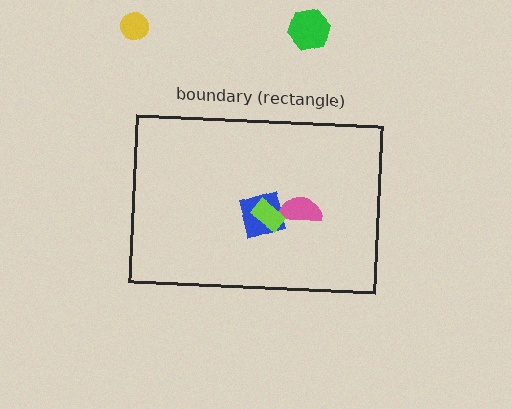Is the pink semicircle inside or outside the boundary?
Inside.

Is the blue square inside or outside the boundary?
Inside.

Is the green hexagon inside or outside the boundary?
Outside.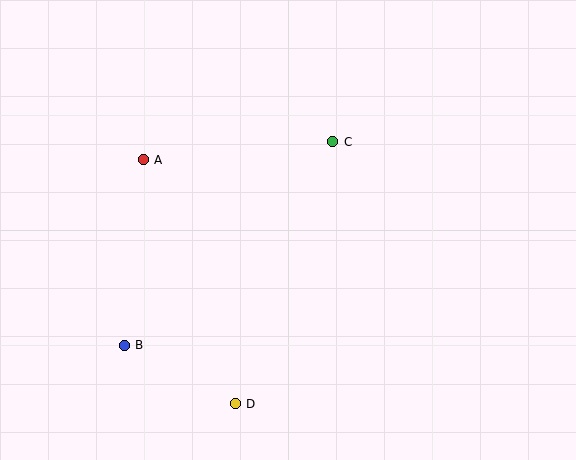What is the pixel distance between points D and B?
The distance between D and B is 125 pixels.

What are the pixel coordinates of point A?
Point A is at (143, 160).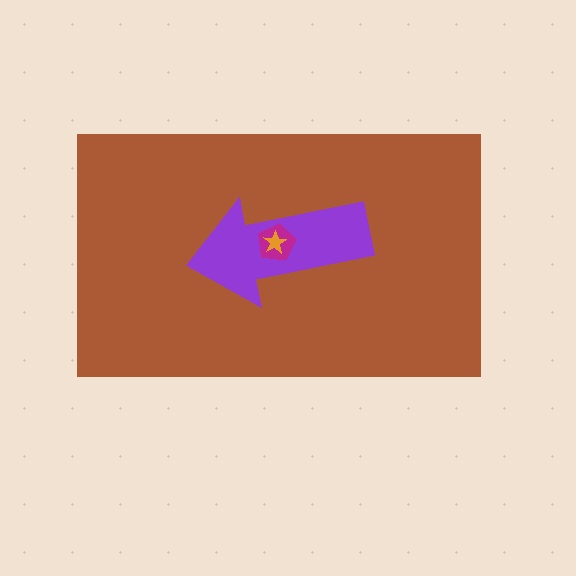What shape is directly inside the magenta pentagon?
The orange star.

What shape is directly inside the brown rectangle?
The purple arrow.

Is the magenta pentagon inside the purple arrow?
Yes.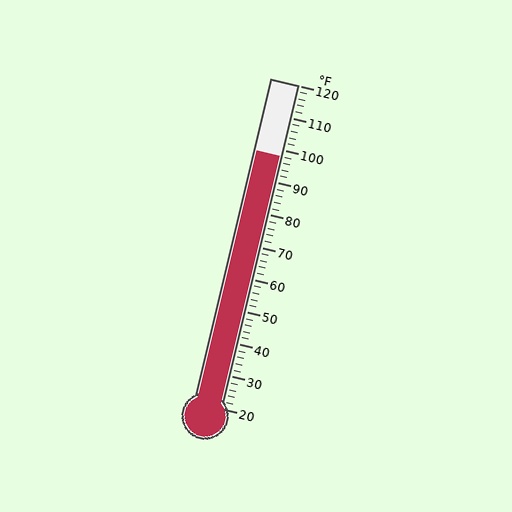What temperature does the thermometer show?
The thermometer shows approximately 98°F.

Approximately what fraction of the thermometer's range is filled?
The thermometer is filled to approximately 80% of its range.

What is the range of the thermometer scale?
The thermometer scale ranges from 20°F to 120°F.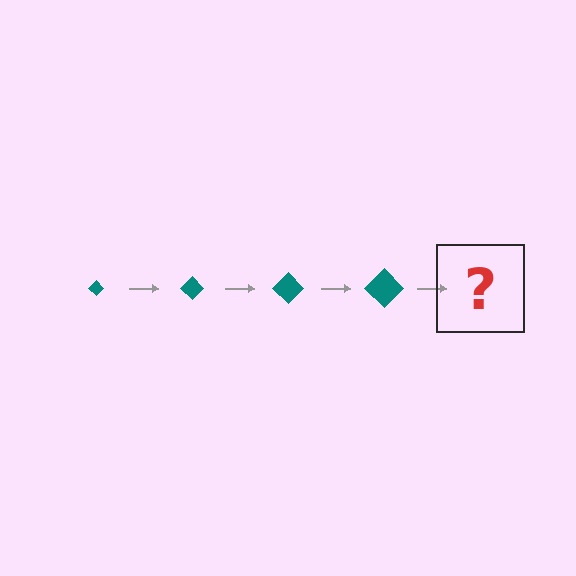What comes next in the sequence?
The next element should be a teal diamond, larger than the previous one.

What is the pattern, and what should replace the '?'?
The pattern is that the diamond gets progressively larger each step. The '?' should be a teal diamond, larger than the previous one.